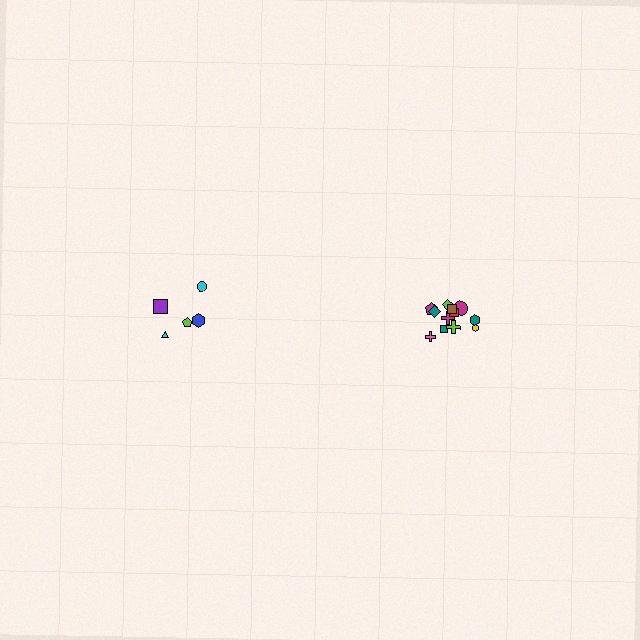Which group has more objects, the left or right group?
The right group.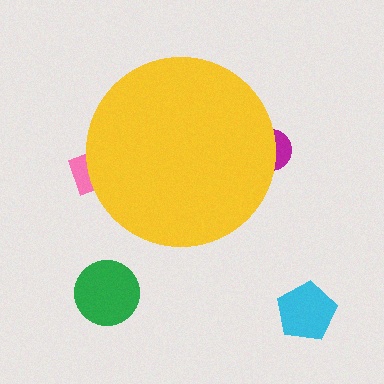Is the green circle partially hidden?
No, the green circle is fully visible.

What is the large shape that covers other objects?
A yellow circle.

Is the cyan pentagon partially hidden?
No, the cyan pentagon is fully visible.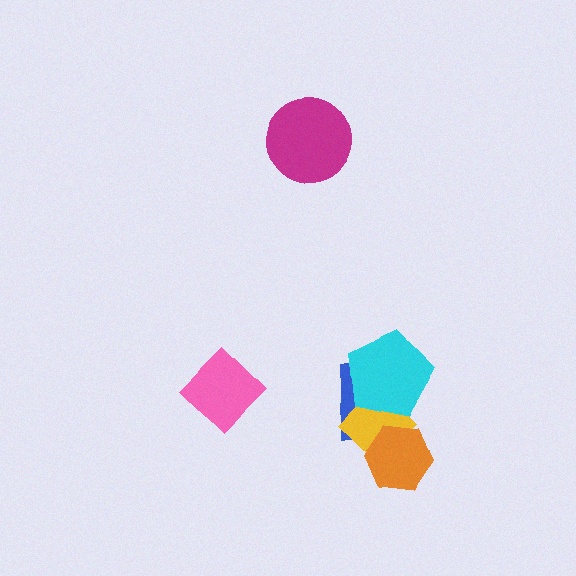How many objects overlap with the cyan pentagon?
2 objects overlap with the cyan pentagon.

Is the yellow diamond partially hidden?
Yes, it is partially covered by another shape.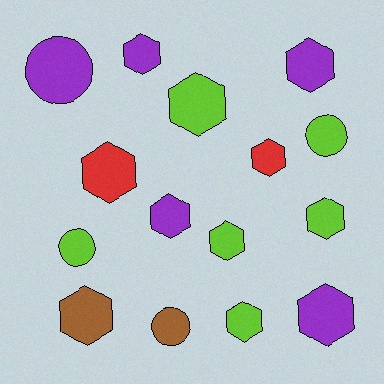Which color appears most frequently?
Lime, with 6 objects.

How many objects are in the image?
There are 15 objects.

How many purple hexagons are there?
There are 4 purple hexagons.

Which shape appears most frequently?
Hexagon, with 11 objects.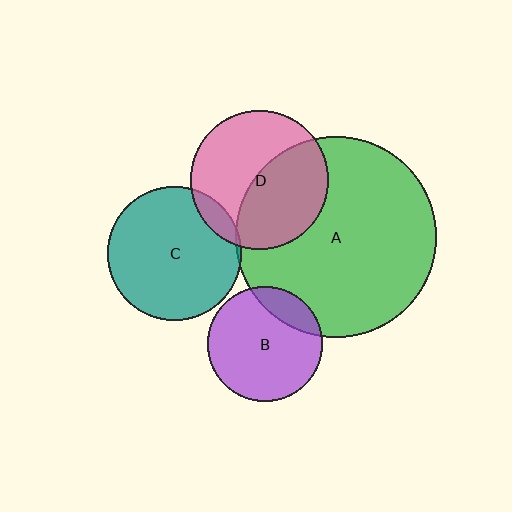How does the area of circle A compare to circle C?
Approximately 2.2 times.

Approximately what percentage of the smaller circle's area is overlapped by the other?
Approximately 5%.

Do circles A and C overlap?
Yes.